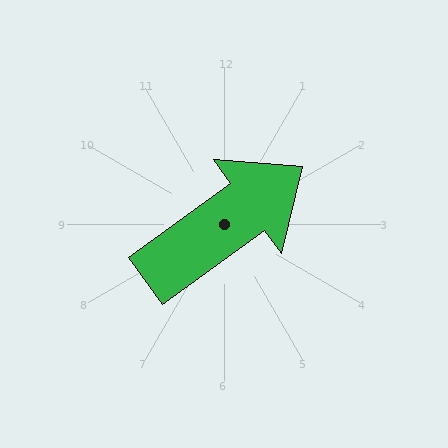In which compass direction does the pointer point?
Northeast.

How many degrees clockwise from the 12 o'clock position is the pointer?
Approximately 54 degrees.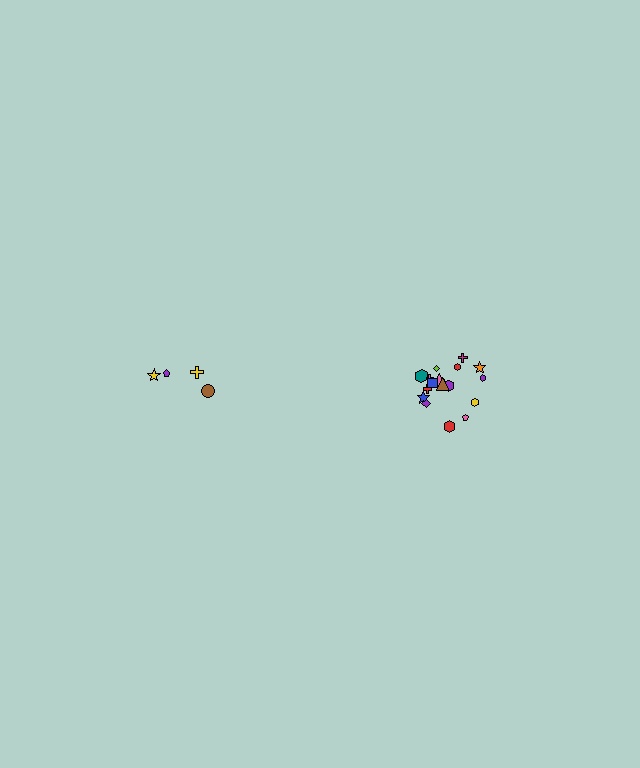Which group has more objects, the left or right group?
The right group.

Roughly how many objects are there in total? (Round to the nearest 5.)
Roughly 20 objects in total.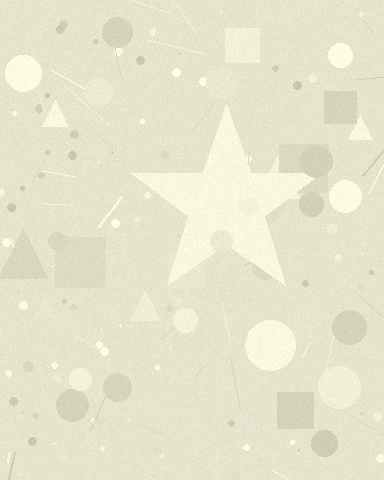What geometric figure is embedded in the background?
A star is embedded in the background.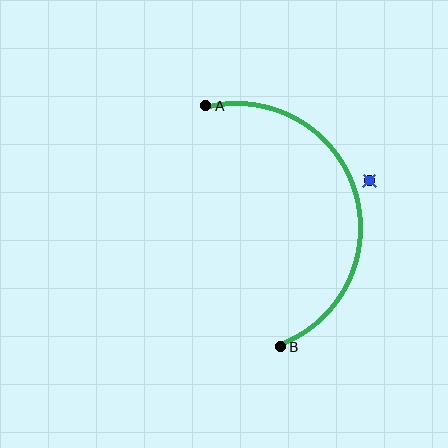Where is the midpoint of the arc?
The arc midpoint is the point on the curve farthest from the straight line joining A and B. It sits to the right of that line.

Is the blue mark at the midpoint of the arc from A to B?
No — the blue mark does not lie on the arc at all. It sits slightly outside the curve.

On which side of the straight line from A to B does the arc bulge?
The arc bulges to the right of the straight line connecting A and B.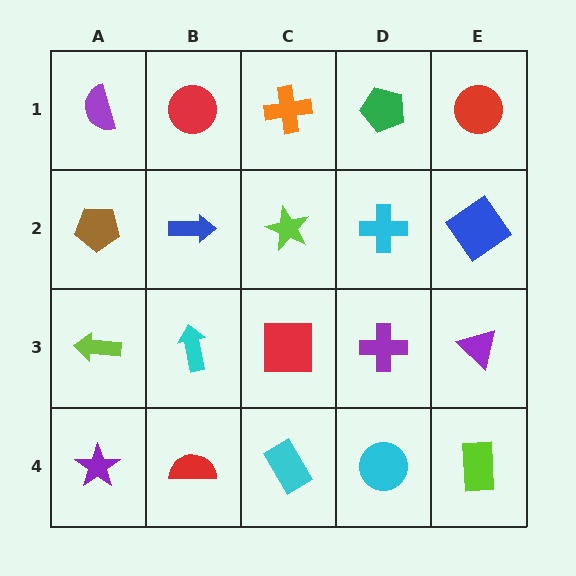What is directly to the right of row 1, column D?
A red circle.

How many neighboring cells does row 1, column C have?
3.